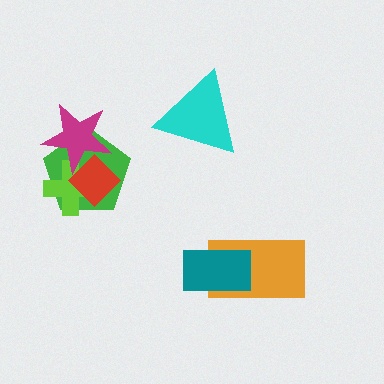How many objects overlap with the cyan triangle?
0 objects overlap with the cyan triangle.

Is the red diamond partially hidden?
No, no other shape covers it.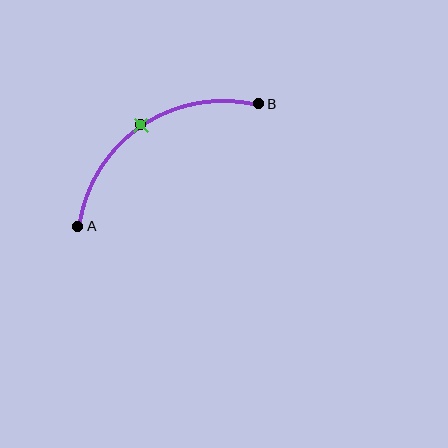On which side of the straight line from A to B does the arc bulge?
The arc bulges above and to the left of the straight line connecting A and B.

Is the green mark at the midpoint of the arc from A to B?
Yes. The green mark lies on the arc at equal arc-length from both A and B — it is the arc midpoint.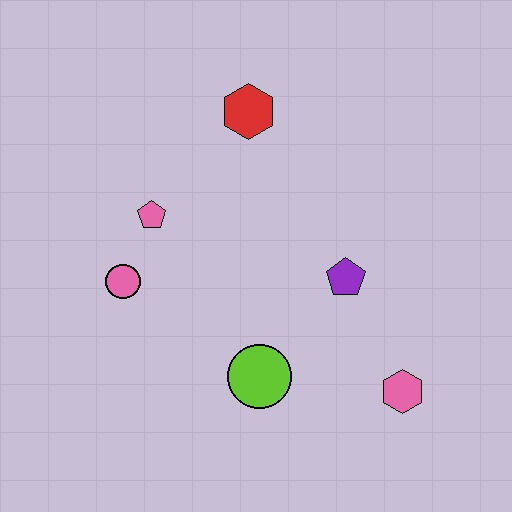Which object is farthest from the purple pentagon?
The pink circle is farthest from the purple pentagon.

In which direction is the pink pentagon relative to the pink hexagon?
The pink pentagon is to the left of the pink hexagon.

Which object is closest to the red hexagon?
The pink pentagon is closest to the red hexagon.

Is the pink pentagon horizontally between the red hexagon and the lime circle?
No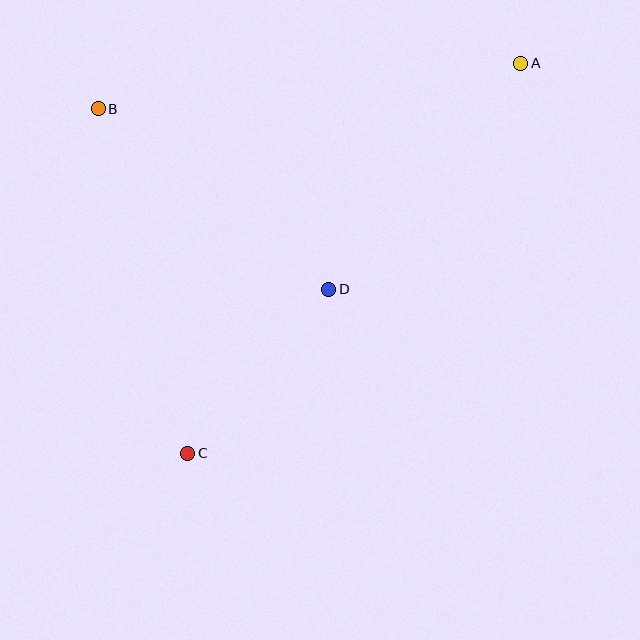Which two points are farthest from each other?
Points A and C are farthest from each other.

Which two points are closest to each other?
Points C and D are closest to each other.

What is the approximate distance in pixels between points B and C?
The distance between B and C is approximately 356 pixels.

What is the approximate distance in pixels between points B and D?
The distance between B and D is approximately 293 pixels.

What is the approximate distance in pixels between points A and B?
The distance between A and B is approximately 425 pixels.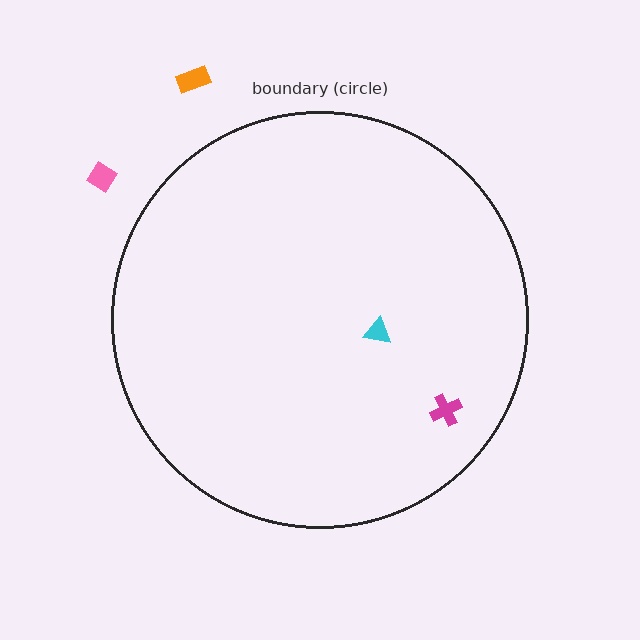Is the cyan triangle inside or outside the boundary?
Inside.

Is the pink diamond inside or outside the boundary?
Outside.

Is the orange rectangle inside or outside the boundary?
Outside.